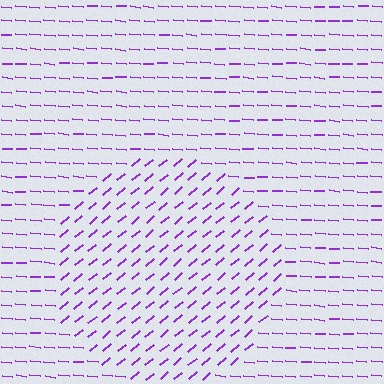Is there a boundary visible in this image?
Yes, there is a texture boundary formed by a change in line orientation.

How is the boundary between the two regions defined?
The boundary is defined purely by a change in line orientation (approximately 45 degrees difference). All lines are the same color and thickness.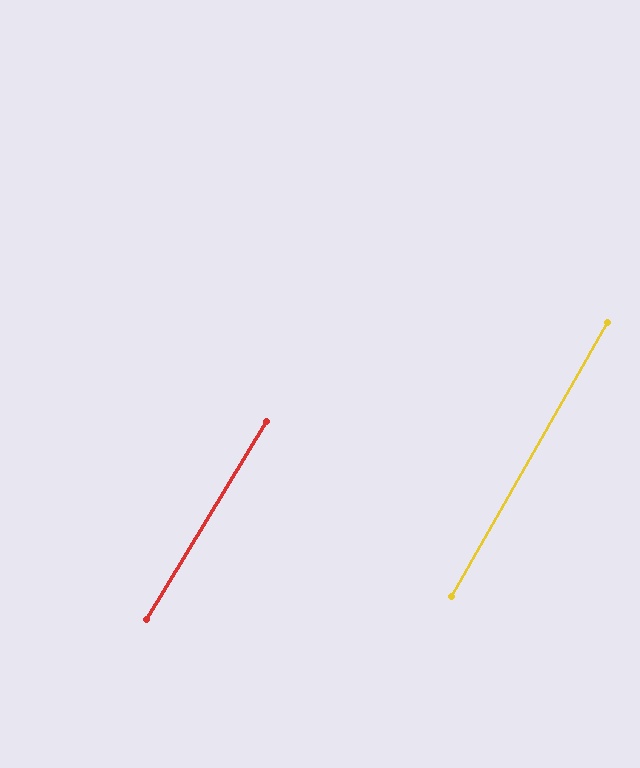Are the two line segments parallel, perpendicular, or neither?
Parallel — their directions differ by only 1.6°.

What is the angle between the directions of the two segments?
Approximately 2 degrees.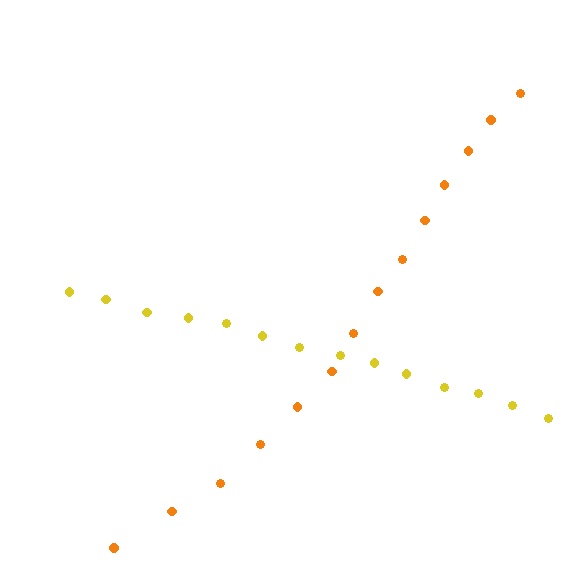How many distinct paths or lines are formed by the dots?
There are 2 distinct paths.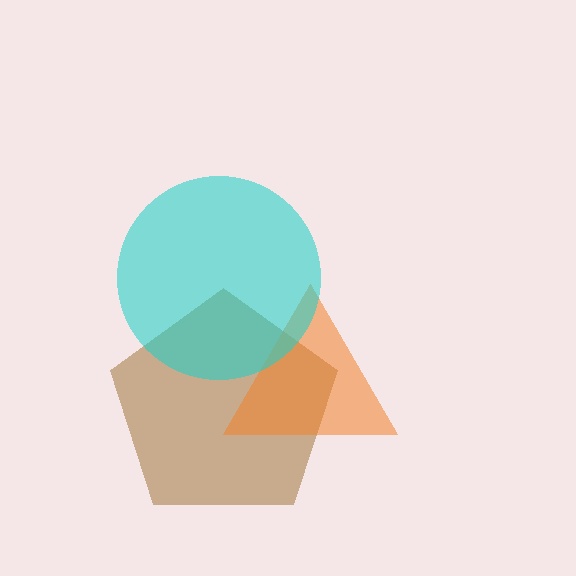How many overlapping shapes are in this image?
There are 3 overlapping shapes in the image.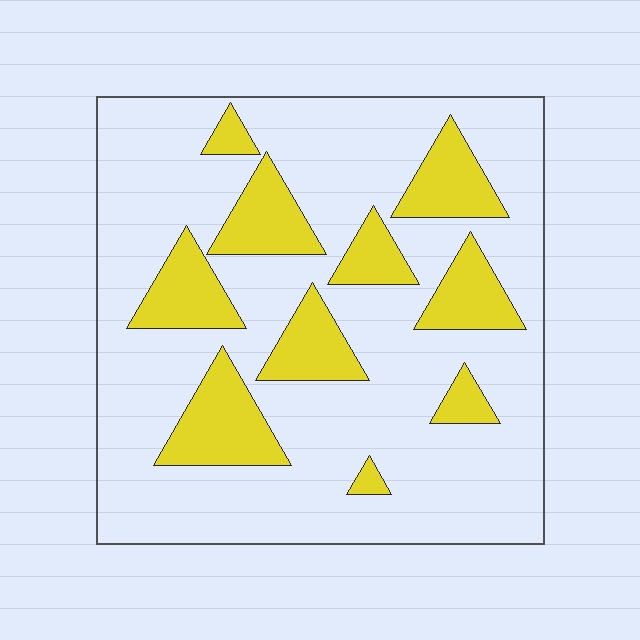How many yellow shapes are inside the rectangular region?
10.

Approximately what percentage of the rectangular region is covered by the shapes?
Approximately 25%.